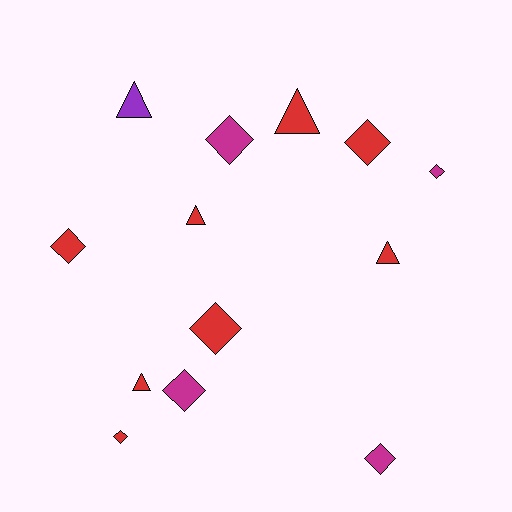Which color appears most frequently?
Red, with 8 objects.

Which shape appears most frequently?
Diamond, with 8 objects.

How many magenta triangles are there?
There are no magenta triangles.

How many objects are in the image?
There are 13 objects.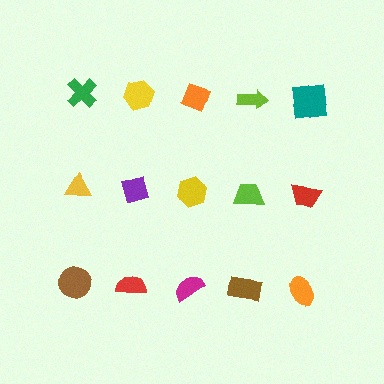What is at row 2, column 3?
A yellow hexagon.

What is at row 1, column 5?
A teal square.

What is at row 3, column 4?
A brown rectangle.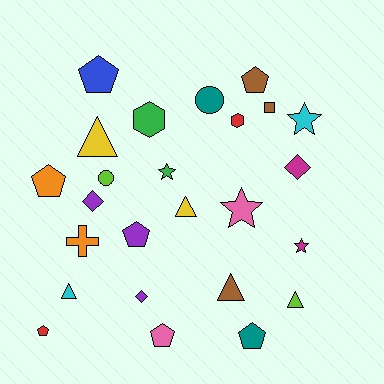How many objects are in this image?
There are 25 objects.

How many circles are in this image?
There are 2 circles.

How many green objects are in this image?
There are 2 green objects.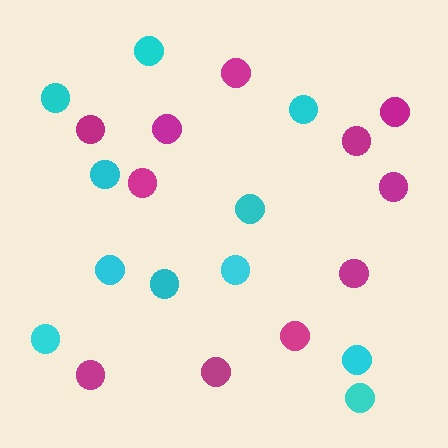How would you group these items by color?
There are 2 groups: one group of cyan circles (11) and one group of magenta circles (11).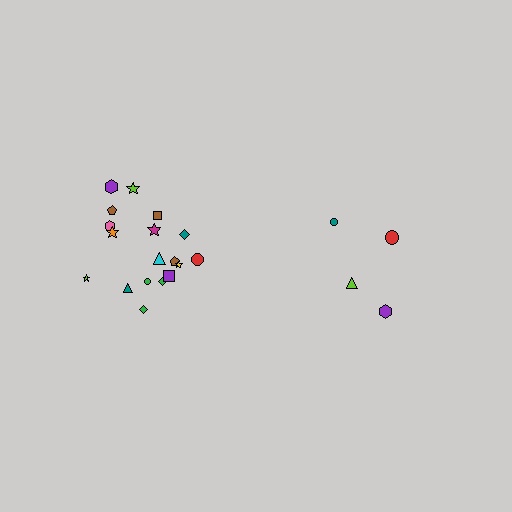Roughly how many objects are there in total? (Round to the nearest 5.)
Roughly 20 objects in total.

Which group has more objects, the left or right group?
The left group.